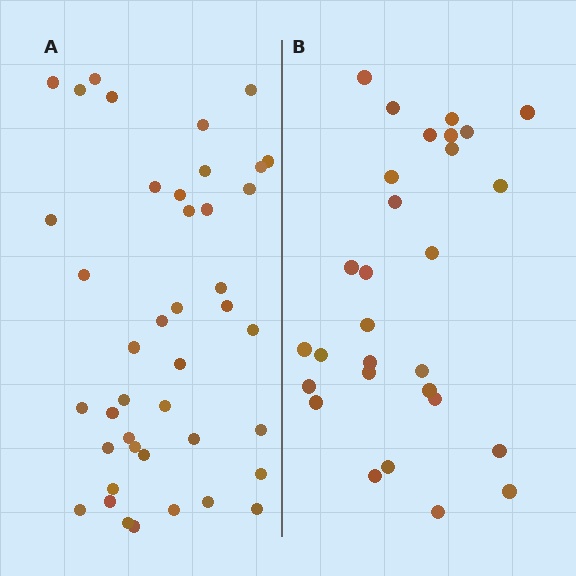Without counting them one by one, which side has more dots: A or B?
Region A (the left region) has more dots.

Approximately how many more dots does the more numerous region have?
Region A has approximately 15 more dots than region B.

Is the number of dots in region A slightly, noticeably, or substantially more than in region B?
Region A has noticeably more, but not dramatically so. The ratio is roughly 1.4 to 1.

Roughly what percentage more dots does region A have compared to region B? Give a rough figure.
About 45% more.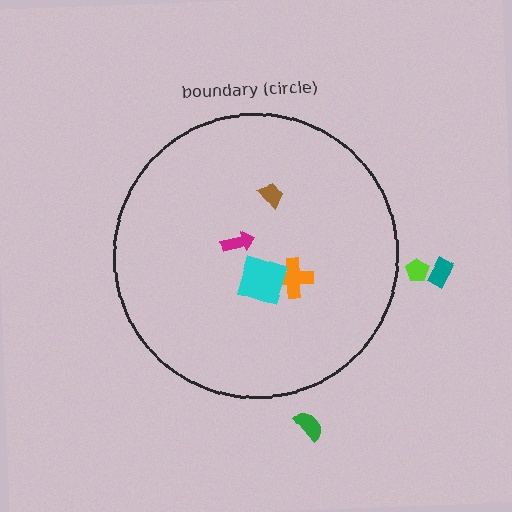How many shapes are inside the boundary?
4 inside, 3 outside.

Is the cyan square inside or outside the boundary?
Inside.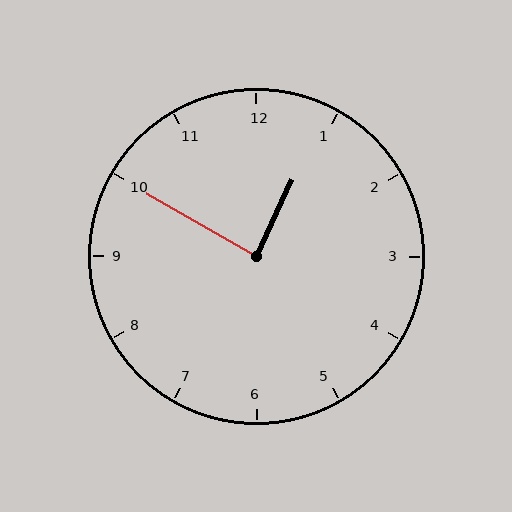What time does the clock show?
12:50.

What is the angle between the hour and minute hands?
Approximately 85 degrees.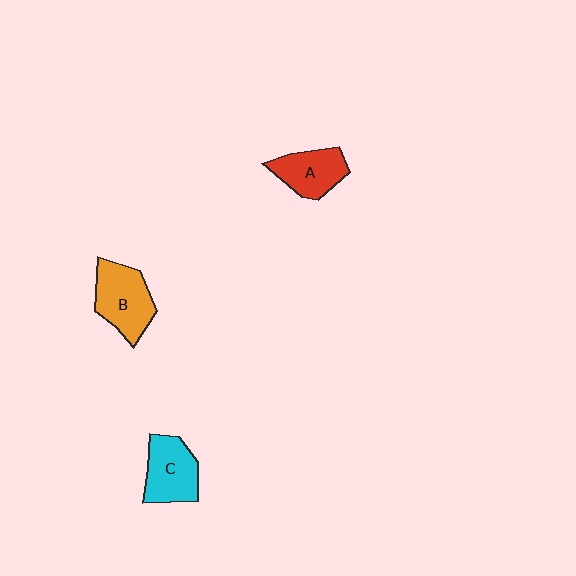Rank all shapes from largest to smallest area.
From largest to smallest: B (orange), C (cyan), A (red).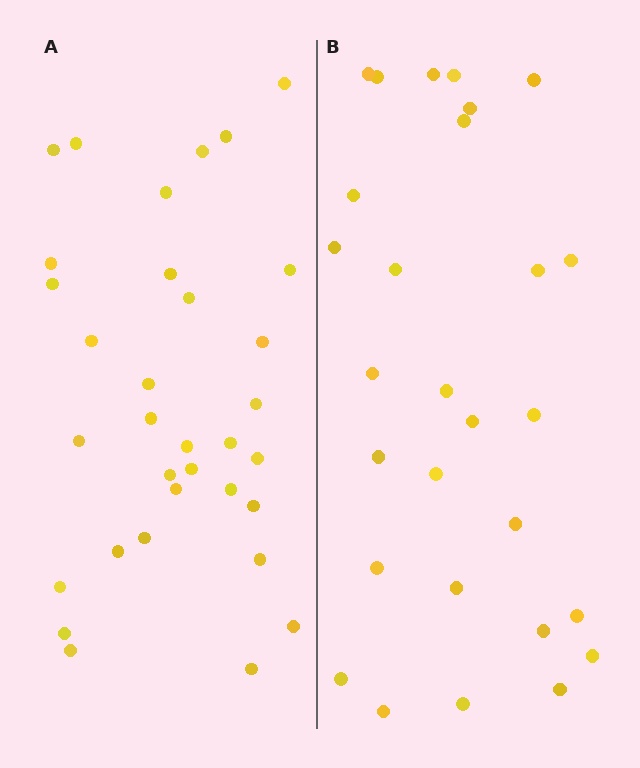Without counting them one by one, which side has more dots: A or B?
Region A (the left region) has more dots.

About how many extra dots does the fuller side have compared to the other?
Region A has about 5 more dots than region B.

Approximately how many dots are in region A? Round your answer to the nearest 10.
About 30 dots. (The exact count is 33, which rounds to 30.)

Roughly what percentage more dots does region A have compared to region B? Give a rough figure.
About 20% more.